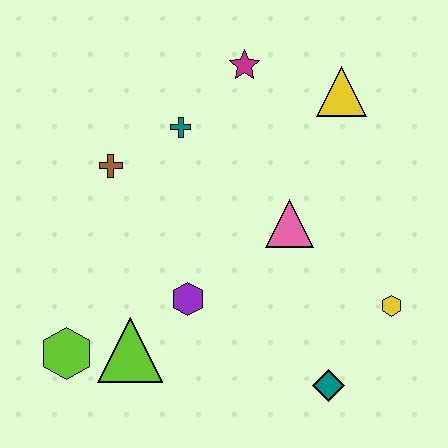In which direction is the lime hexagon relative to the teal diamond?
The lime hexagon is to the left of the teal diamond.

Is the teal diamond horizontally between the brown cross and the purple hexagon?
No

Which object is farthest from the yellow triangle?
The lime hexagon is farthest from the yellow triangle.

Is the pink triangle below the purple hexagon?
No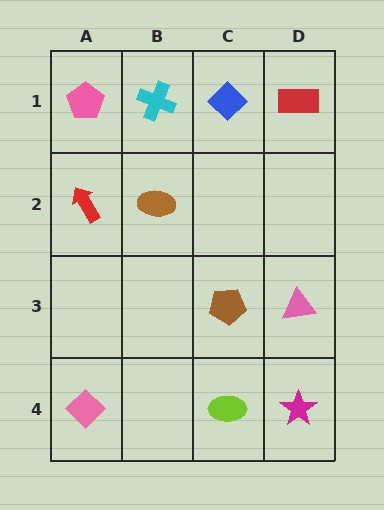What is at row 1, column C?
A blue diamond.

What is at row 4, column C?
A lime ellipse.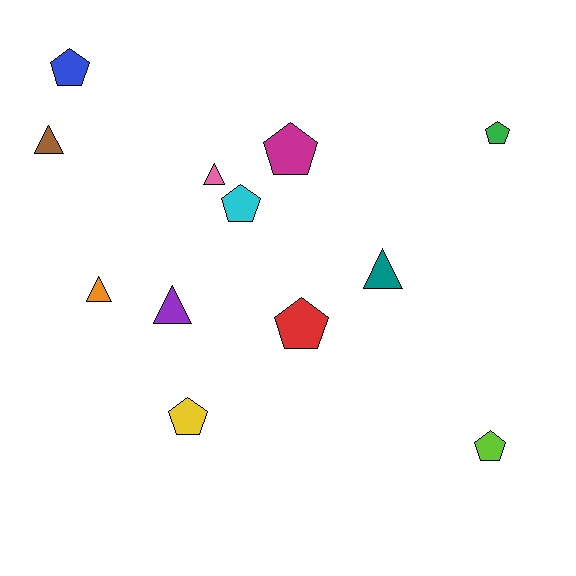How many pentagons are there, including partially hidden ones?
There are 7 pentagons.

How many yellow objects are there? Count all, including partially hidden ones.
There is 1 yellow object.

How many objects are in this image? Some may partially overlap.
There are 12 objects.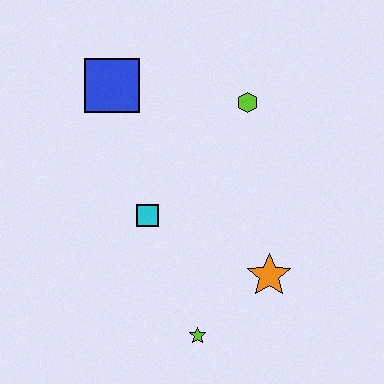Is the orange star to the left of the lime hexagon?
No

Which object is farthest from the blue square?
The lime star is farthest from the blue square.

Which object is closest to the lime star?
The orange star is closest to the lime star.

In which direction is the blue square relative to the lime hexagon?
The blue square is to the left of the lime hexagon.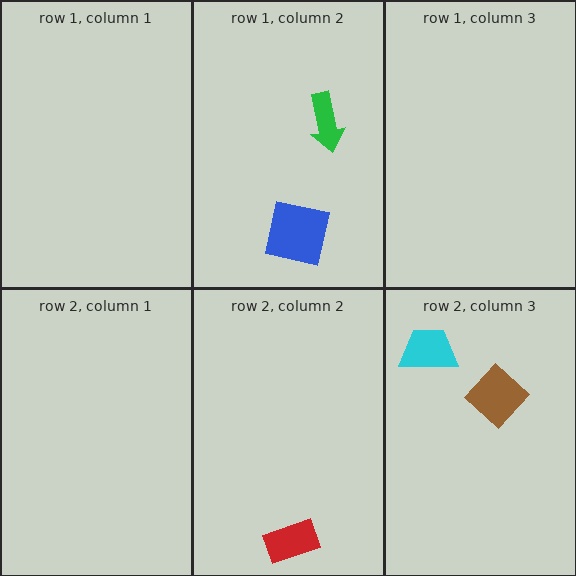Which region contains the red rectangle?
The row 2, column 2 region.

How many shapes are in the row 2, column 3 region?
2.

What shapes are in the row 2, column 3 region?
The brown diamond, the cyan trapezoid.